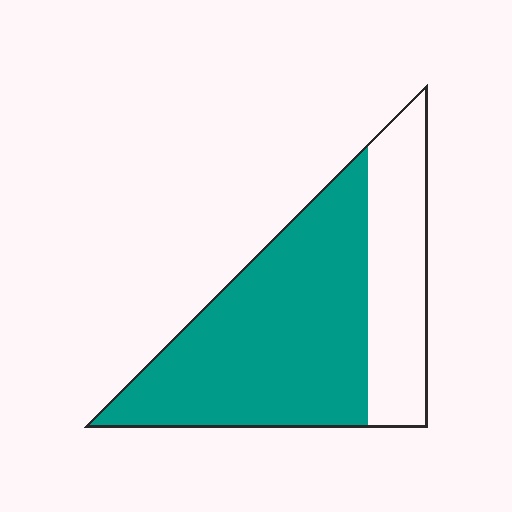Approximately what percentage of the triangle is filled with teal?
Approximately 70%.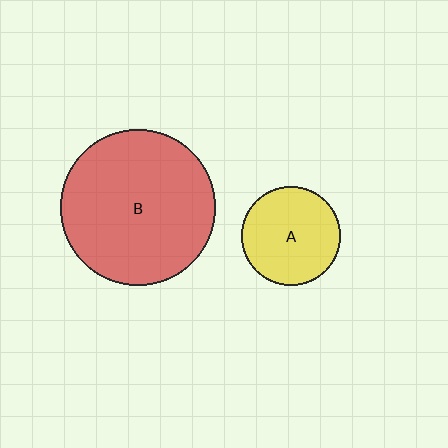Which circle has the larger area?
Circle B (red).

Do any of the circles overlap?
No, none of the circles overlap.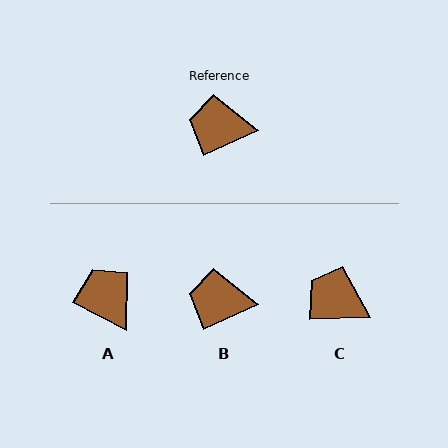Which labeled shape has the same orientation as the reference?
B.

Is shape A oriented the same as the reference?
No, it is off by about 52 degrees.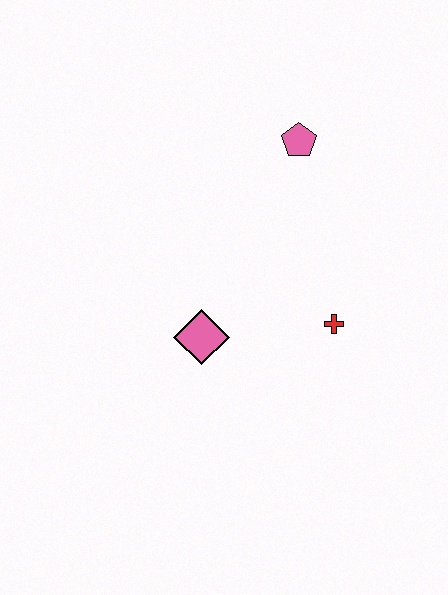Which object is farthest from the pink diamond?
The pink pentagon is farthest from the pink diamond.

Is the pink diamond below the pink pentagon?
Yes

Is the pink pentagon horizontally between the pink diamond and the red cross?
Yes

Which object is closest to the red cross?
The pink diamond is closest to the red cross.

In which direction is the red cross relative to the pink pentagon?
The red cross is below the pink pentagon.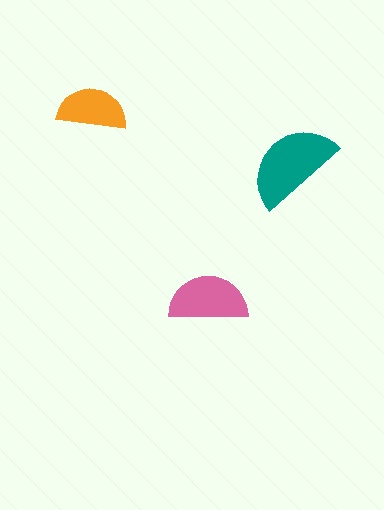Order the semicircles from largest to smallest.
the teal one, the pink one, the orange one.